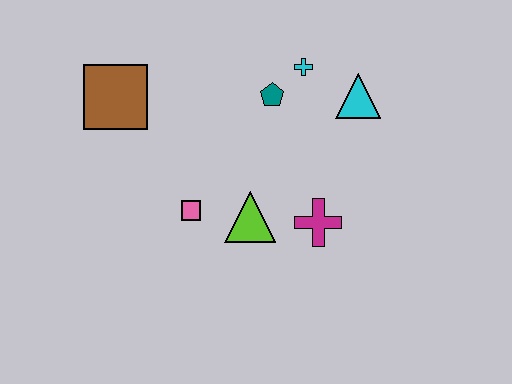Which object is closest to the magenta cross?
The lime triangle is closest to the magenta cross.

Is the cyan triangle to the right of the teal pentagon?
Yes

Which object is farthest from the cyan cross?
The brown square is farthest from the cyan cross.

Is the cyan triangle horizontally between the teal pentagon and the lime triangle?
No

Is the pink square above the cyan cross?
No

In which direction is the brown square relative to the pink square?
The brown square is above the pink square.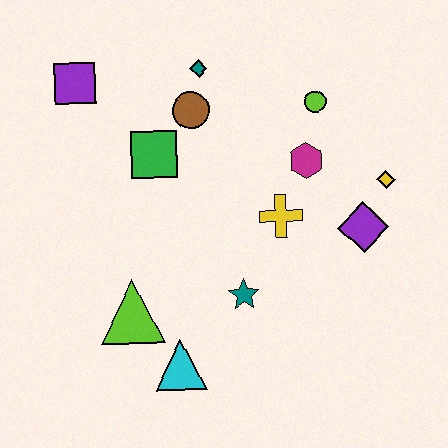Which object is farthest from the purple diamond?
The purple square is farthest from the purple diamond.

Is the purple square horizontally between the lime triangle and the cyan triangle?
No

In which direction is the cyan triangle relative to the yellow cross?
The cyan triangle is below the yellow cross.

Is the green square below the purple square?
Yes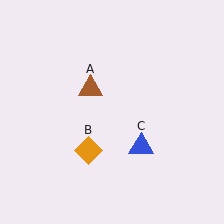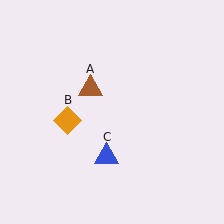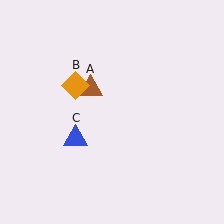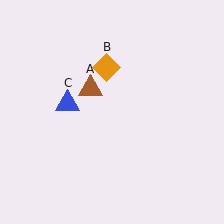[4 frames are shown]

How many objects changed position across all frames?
2 objects changed position: orange diamond (object B), blue triangle (object C).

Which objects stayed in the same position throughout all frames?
Brown triangle (object A) remained stationary.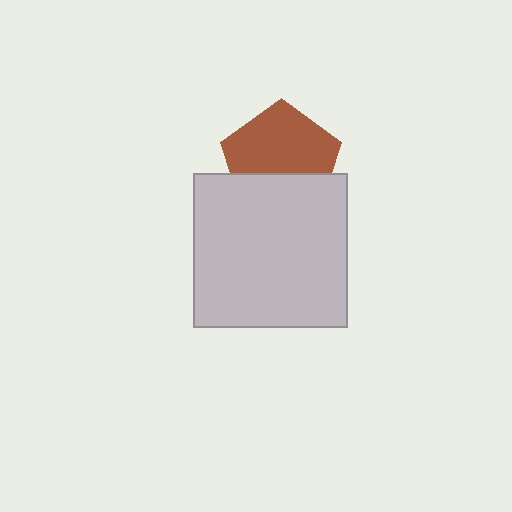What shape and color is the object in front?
The object in front is a light gray square.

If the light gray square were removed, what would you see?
You would see the complete brown pentagon.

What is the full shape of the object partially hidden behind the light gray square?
The partially hidden object is a brown pentagon.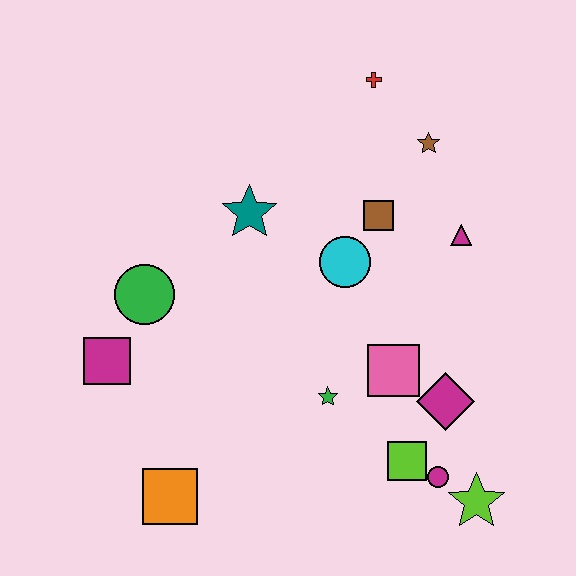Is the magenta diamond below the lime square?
No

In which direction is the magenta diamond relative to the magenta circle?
The magenta diamond is above the magenta circle.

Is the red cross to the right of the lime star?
No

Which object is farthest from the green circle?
The lime star is farthest from the green circle.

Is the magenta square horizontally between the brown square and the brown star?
No